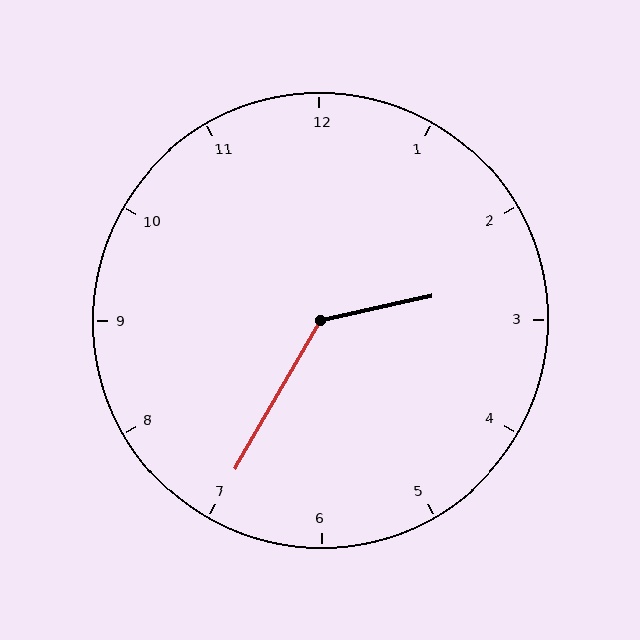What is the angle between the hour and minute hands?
Approximately 132 degrees.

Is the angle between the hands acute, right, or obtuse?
It is obtuse.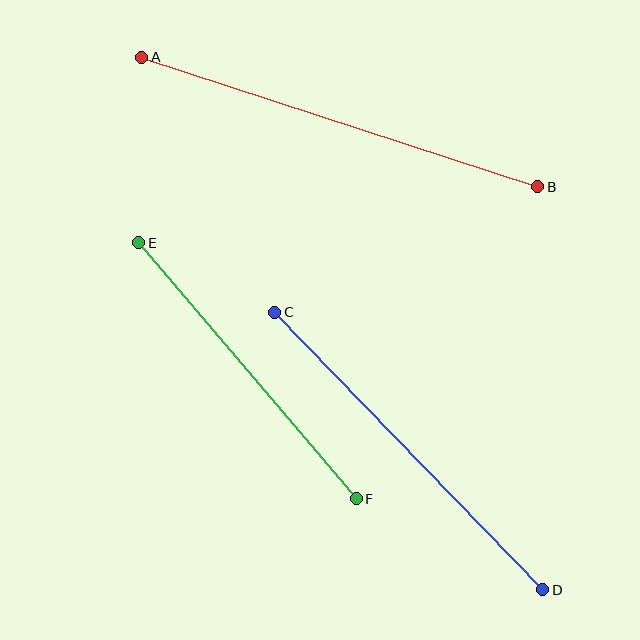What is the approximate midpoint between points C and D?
The midpoint is at approximately (409, 451) pixels.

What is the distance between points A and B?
The distance is approximately 417 pixels.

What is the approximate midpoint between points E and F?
The midpoint is at approximately (247, 371) pixels.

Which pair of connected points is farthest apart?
Points A and B are farthest apart.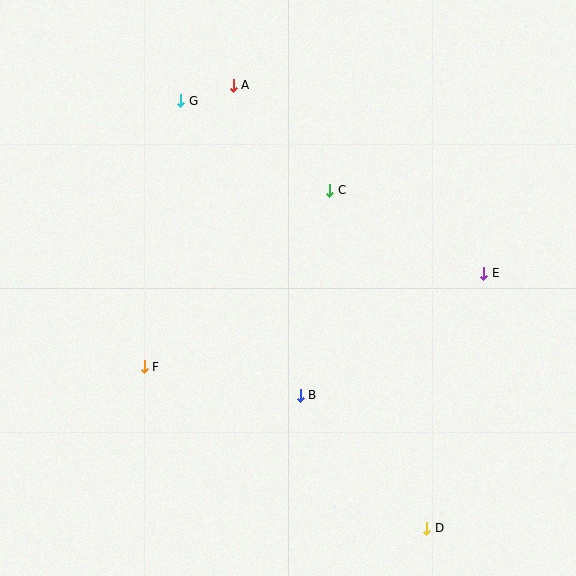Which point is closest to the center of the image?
Point C at (330, 190) is closest to the center.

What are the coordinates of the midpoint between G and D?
The midpoint between G and D is at (304, 314).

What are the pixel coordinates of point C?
Point C is at (330, 190).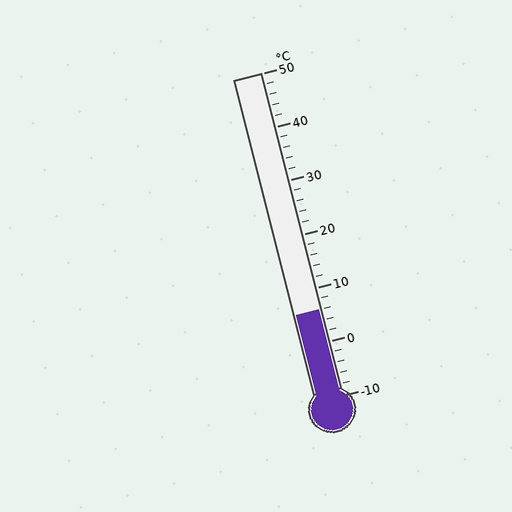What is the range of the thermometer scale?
The thermometer scale ranges from -10°C to 50°C.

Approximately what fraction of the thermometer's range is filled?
The thermometer is filled to approximately 25% of its range.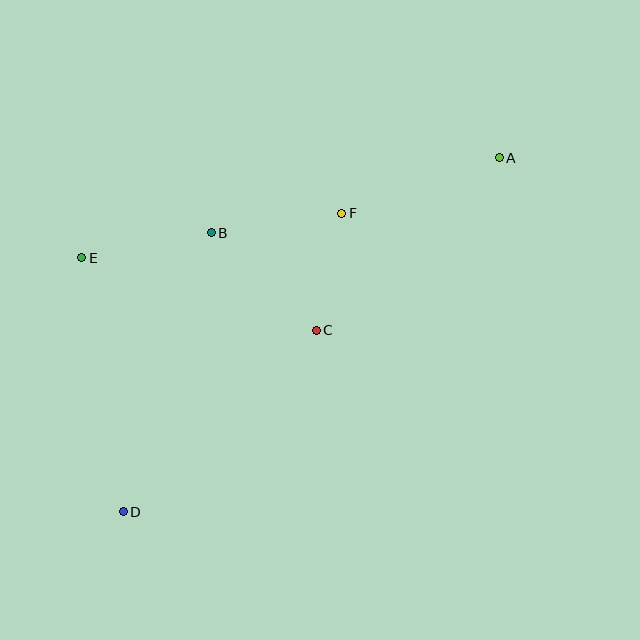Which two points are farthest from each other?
Points A and D are farthest from each other.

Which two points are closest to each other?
Points C and F are closest to each other.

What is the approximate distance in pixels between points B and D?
The distance between B and D is approximately 292 pixels.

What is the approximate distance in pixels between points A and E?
The distance between A and E is approximately 429 pixels.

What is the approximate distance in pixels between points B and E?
The distance between B and E is approximately 132 pixels.